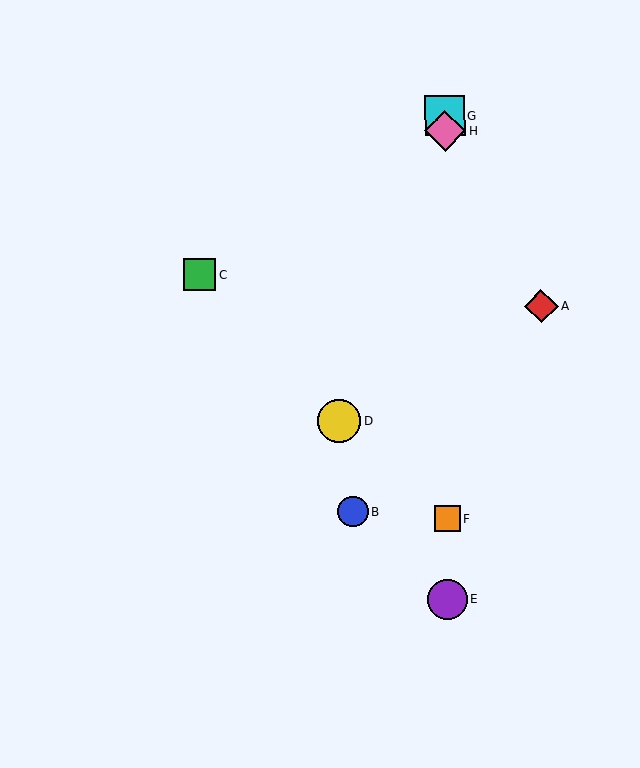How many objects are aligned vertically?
4 objects (E, F, G, H) are aligned vertically.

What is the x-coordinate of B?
Object B is at x≈353.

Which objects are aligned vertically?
Objects E, F, G, H are aligned vertically.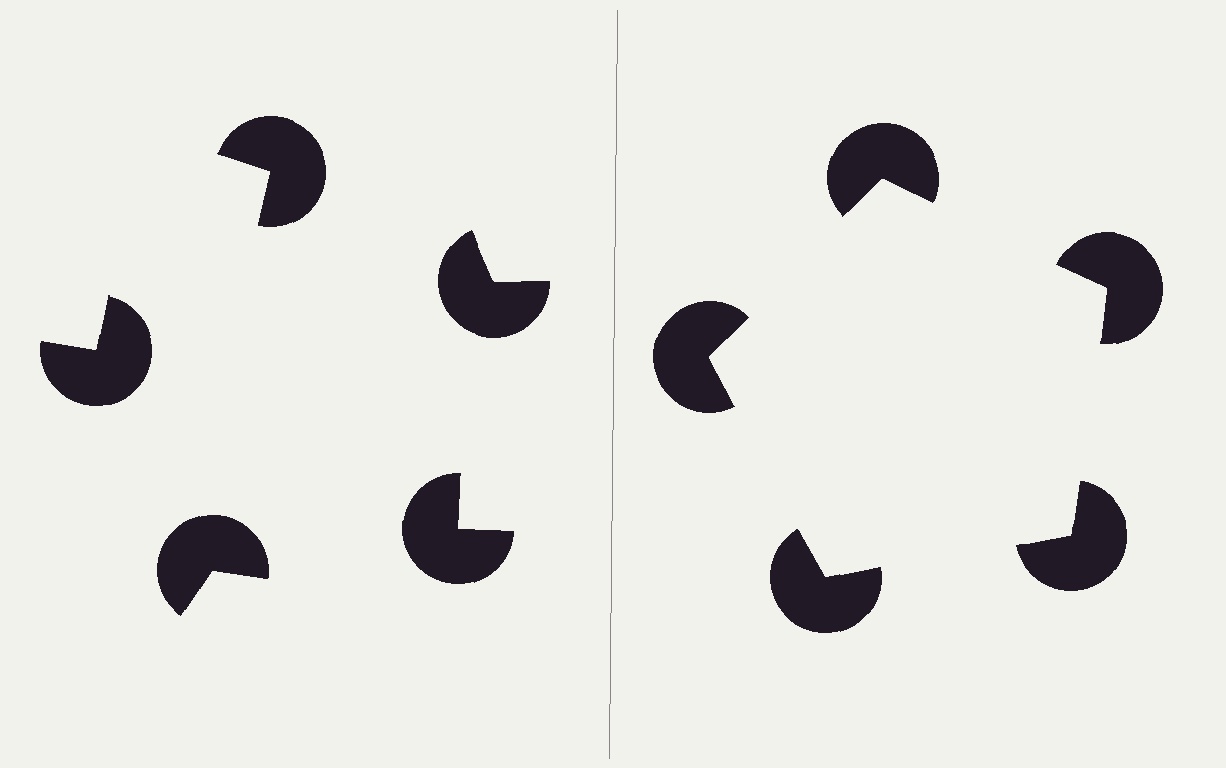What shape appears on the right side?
An illusory pentagon.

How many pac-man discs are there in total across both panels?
10 — 5 on each side.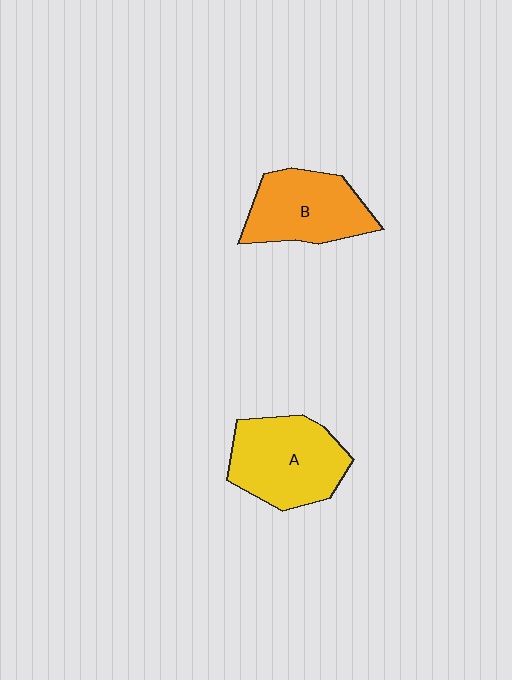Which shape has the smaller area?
Shape B (orange).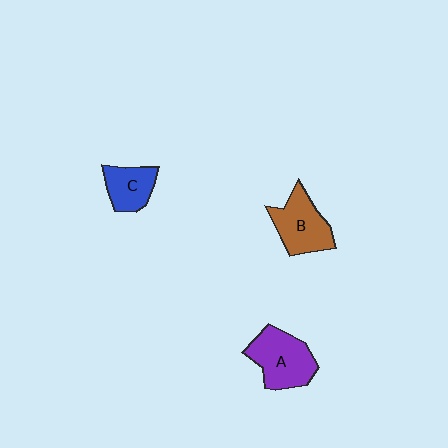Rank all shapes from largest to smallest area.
From largest to smallest: A (purple), B (brown), C (blue).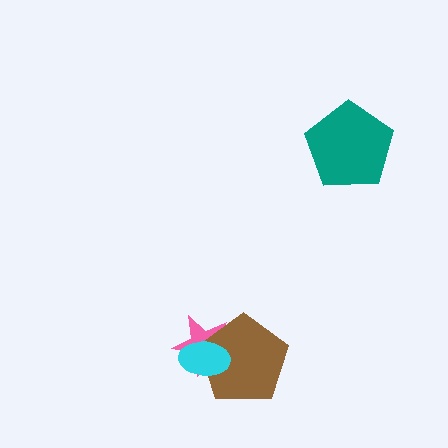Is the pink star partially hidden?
Yes, it is partially covered by another shape.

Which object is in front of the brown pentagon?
The cyan ellipse is in front of the brown pentagon.